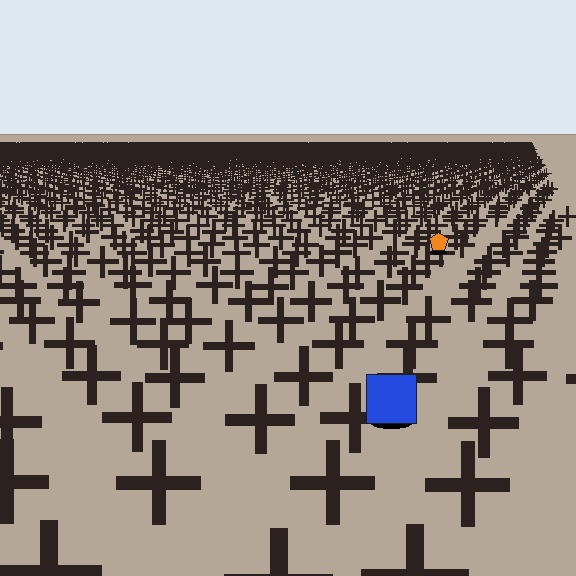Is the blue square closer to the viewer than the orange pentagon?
Yes. The blue square is closer — you can tell from the texture gradient: the ground texture is coarser near it.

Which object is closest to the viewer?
The blue square is closest. The texture marks near it are larger and more spread out.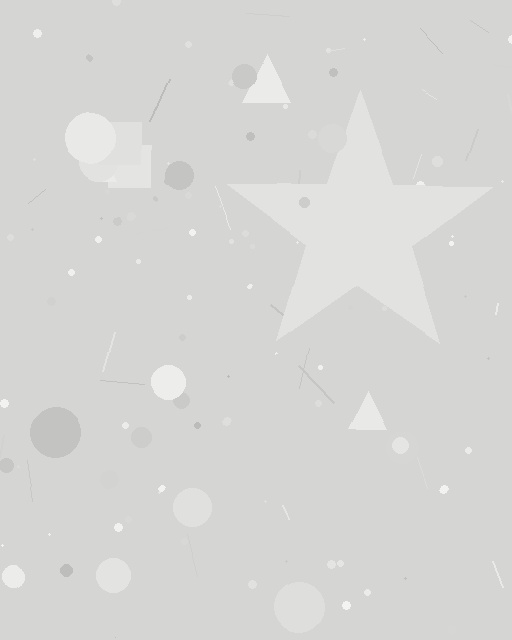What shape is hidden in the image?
A star is hidden in the image.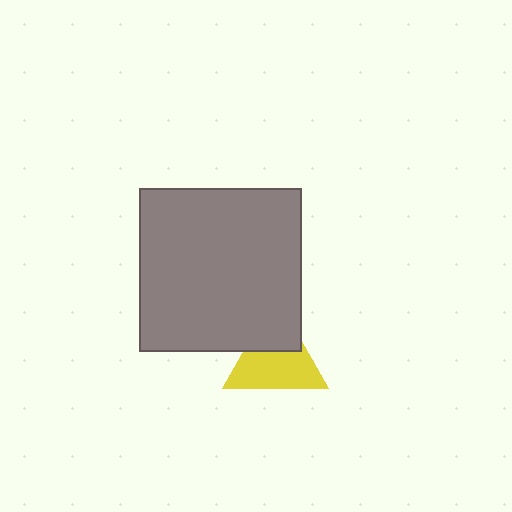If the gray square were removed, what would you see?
You would see the complete yellow triangle.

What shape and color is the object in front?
The object in front is a gray square.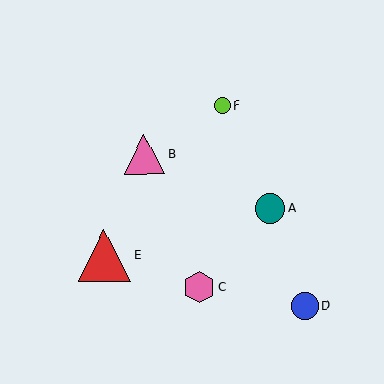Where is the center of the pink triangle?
The center of the pink triangle is at (145, 154).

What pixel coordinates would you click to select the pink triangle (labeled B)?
Click at (145, 154) to select the pink triangle B.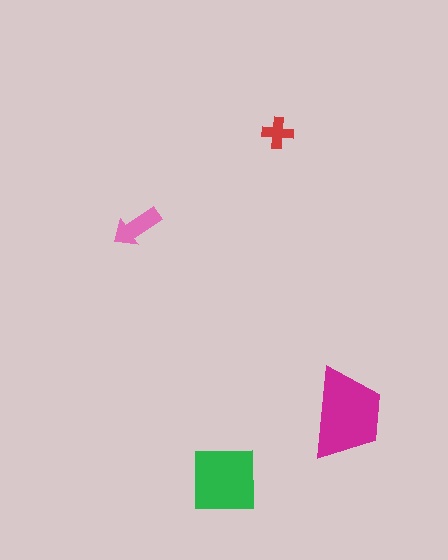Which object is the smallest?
The red cross.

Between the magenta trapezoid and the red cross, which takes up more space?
The magenta trapezoid.